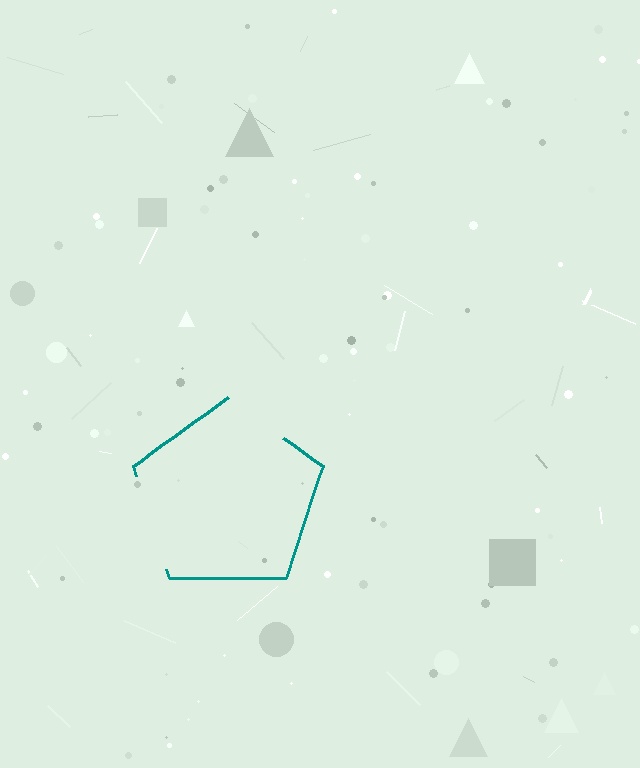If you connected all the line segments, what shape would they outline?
They would outline a pentagon.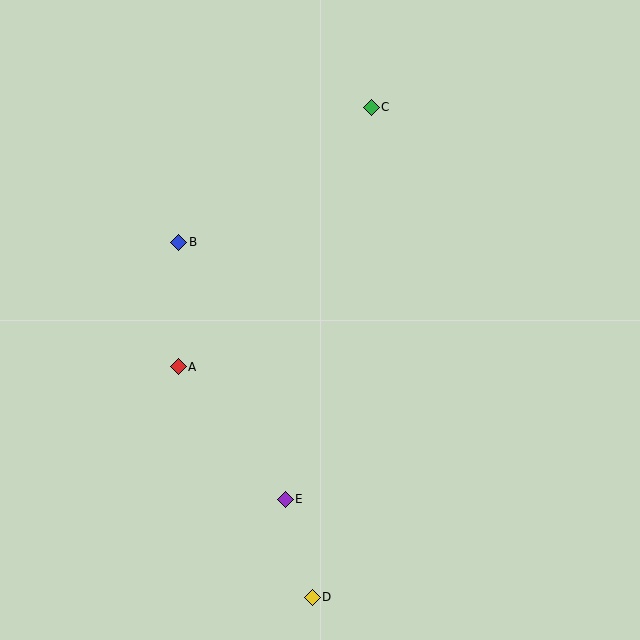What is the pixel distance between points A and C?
The distance between A and C is 323 pixels.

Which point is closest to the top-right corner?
Point C is closest to the top-right corner.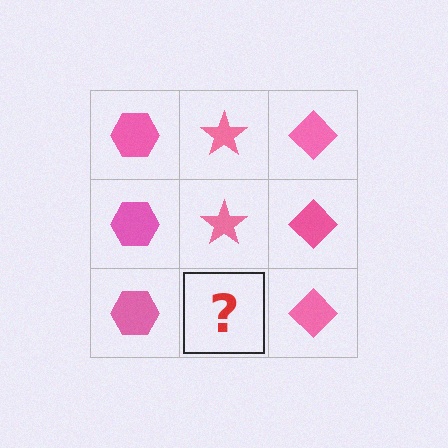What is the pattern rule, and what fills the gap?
The rule is that each column has a consistent shape. The gap should be filled with a pink star.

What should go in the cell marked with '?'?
The missing cell should contain a pink star.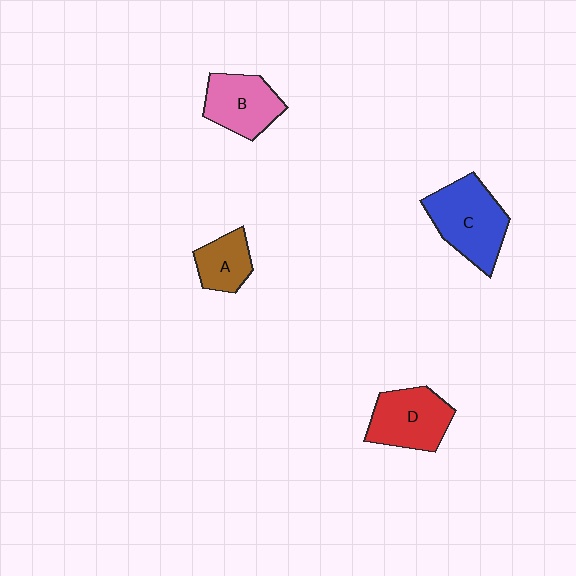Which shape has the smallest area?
Shape A (brown).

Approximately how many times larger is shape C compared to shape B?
Approximately 1.3 times.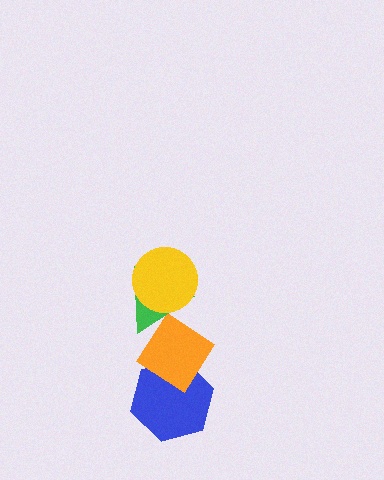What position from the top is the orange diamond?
The orange diamond is 3rd from the top.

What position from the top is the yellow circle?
The yellow circle is 1st from the top.